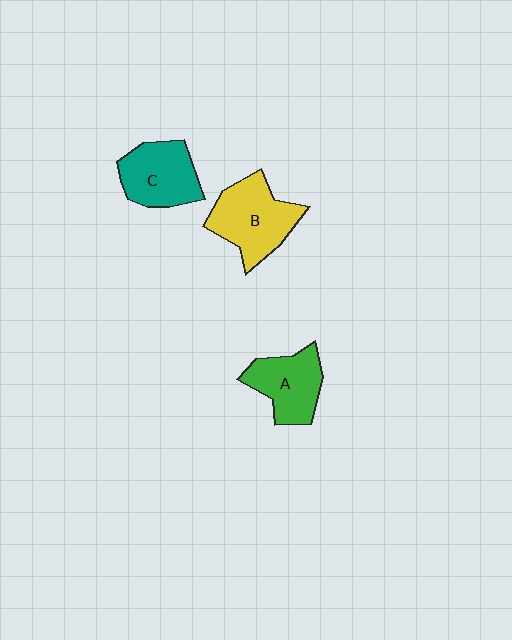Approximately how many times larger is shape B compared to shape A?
Approximately 1.2 times.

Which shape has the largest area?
Shape B (yellow).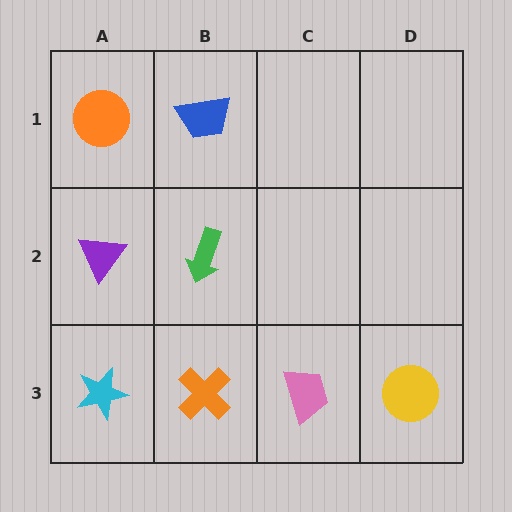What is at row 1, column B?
A blue trapezoid.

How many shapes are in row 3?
4 shapes.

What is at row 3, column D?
A yellow circle.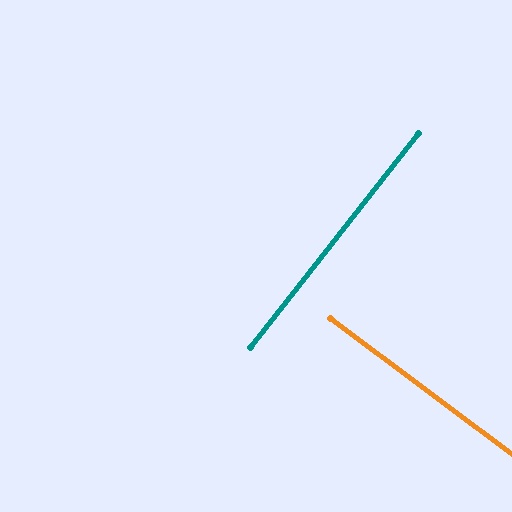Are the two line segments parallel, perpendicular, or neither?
Perpendicular — they meet at approximately 88°.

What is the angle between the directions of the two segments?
Approximately 88 degrees.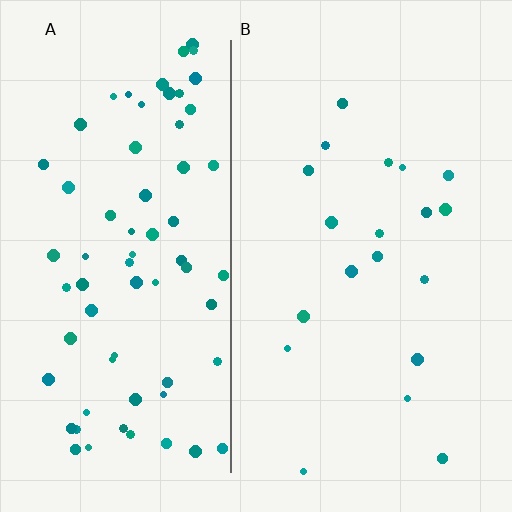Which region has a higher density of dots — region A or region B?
A (the left).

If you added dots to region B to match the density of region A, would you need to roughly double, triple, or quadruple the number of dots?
Approximately quadruple.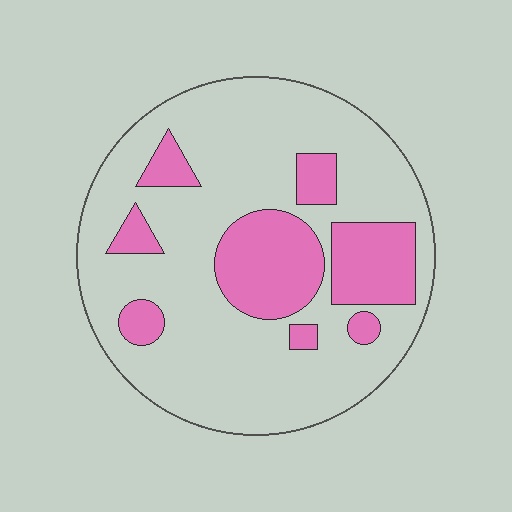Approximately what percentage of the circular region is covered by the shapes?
Approximately 25%.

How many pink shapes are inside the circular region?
8.